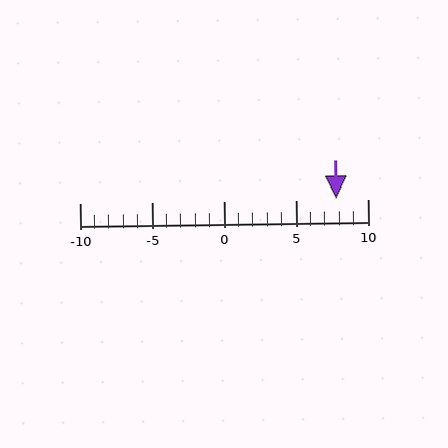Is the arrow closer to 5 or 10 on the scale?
The arrow is closer to 10.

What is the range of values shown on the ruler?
The ruler shows values from -10 to 10.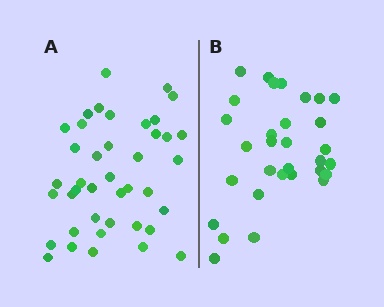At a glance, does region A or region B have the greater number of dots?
Region A (the left region) has more dots.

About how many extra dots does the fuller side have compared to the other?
Region A has roughly 10 or so more dots than region B.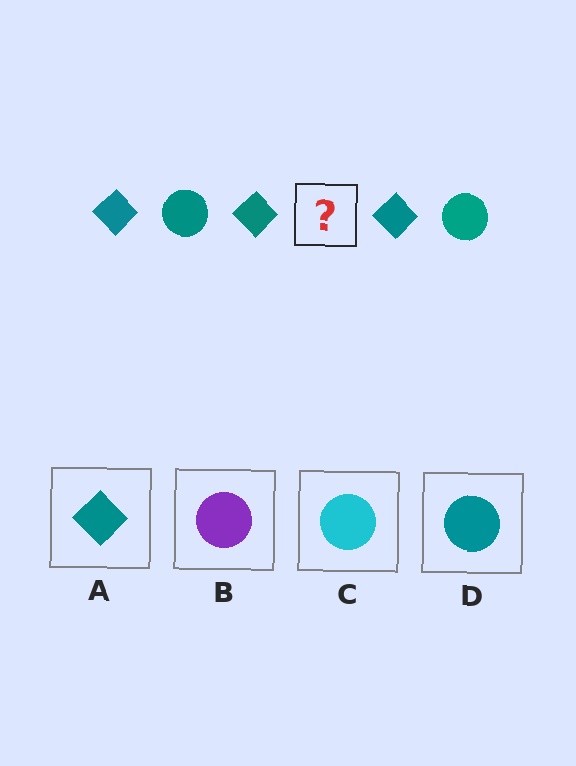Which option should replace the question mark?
Option D.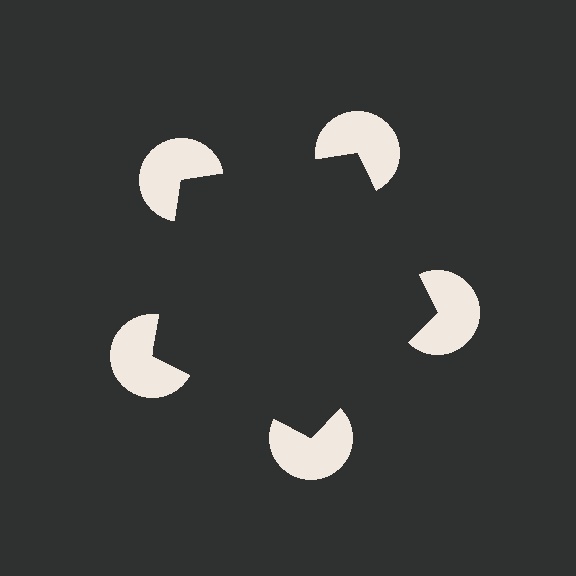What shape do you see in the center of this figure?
An illusory pentagon — its edges are inferred from the aligned wedge cuts in the pac-man discs, not physically drawn.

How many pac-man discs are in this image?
There are 5 — one at each vertex of the illusory pentagon.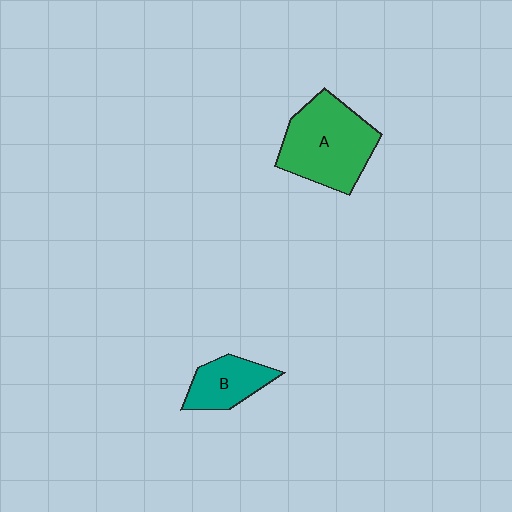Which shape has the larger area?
Shape A (green).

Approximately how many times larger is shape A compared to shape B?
Approximately 1.9 times.